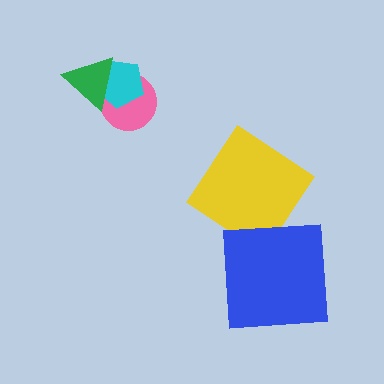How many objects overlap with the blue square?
0 objects overlap with the blue square.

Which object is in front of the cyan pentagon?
The green triangle is in front of the cyan pentagon.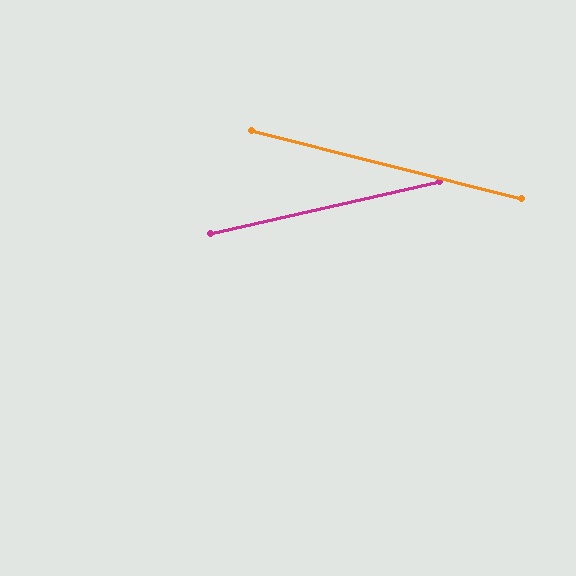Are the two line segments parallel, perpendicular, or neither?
Neither parallel nor perpendicular — they differ by about 27°.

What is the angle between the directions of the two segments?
Approximately 27 degrees.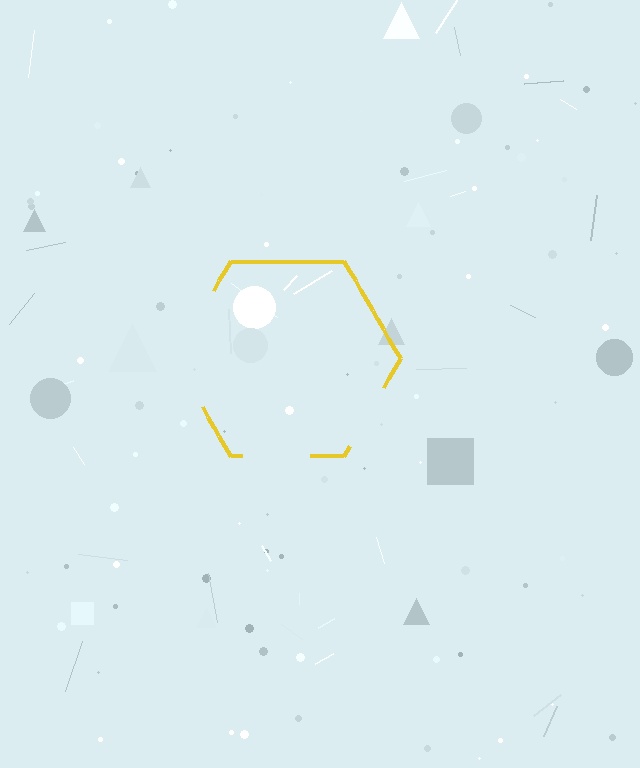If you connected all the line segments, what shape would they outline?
They would outline a hexagon.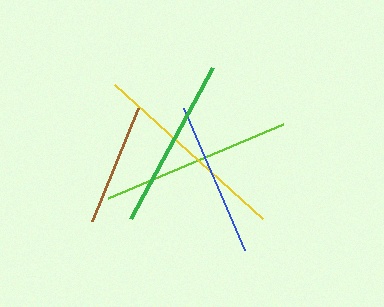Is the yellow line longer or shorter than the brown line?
The yellow line is longer than the brown line.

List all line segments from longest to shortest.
From longest to shortest: yellow, lime, green, blue, brown.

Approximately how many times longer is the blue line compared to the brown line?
The blue line is approximately 1.3 times the length of the brown line.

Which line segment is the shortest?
The brown line is the shortest at approximately 122 pixels.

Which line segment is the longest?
The yellow line is the longest at approximately 200 pixels.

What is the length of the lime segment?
The lime segment is approximately 191 pixels long.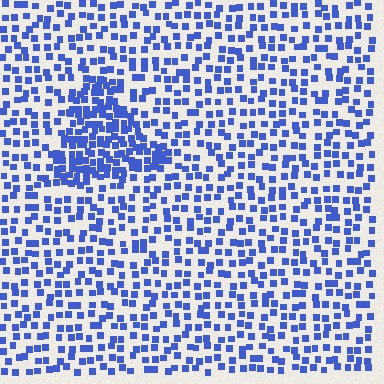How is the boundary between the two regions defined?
The boundary is defined by a change in element density (approximately 2.1x ratio). All elements are the same color, size, and shape.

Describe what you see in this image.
The image contains small blue elements arranged at two different densities. A triangle-shaped region is visible where the elements are more densely packed than the surrounding area.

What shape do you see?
I see a triangle.